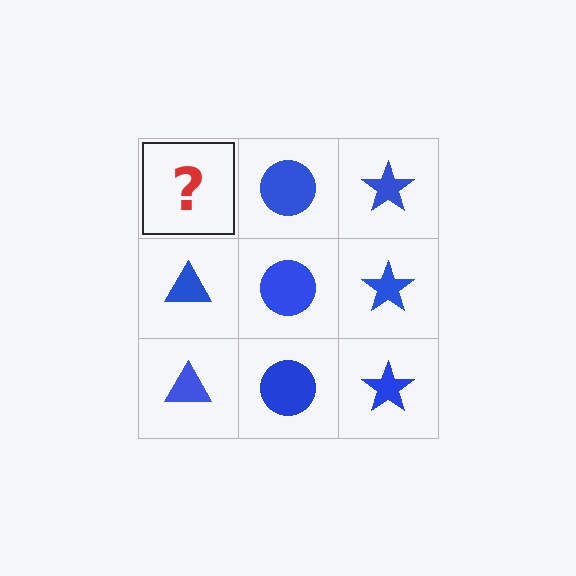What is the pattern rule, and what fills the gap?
The rule is that each column has a consistent shape. The gap should be filled with a blue triangle.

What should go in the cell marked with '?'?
The missing cell should contain a blue triangle.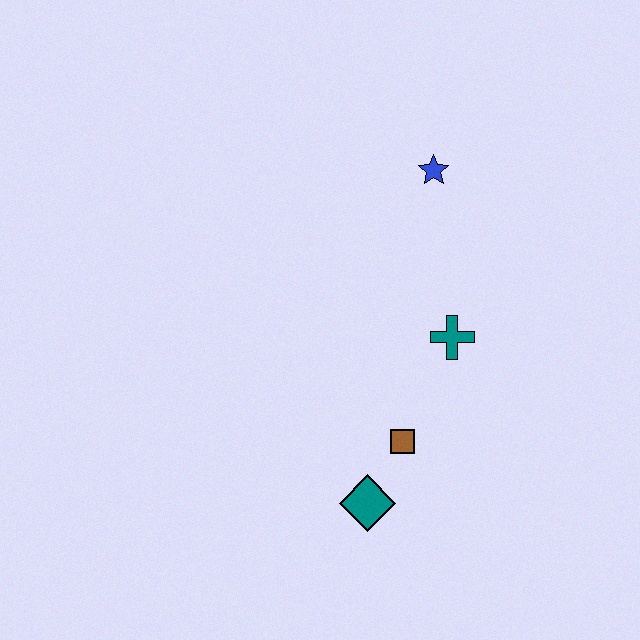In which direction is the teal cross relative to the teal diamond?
The teal cross is above the teal diamond.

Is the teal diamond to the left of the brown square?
Yes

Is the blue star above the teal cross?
Yes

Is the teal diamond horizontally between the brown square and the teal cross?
No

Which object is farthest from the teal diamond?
The blue star is farthest from the teal diamond.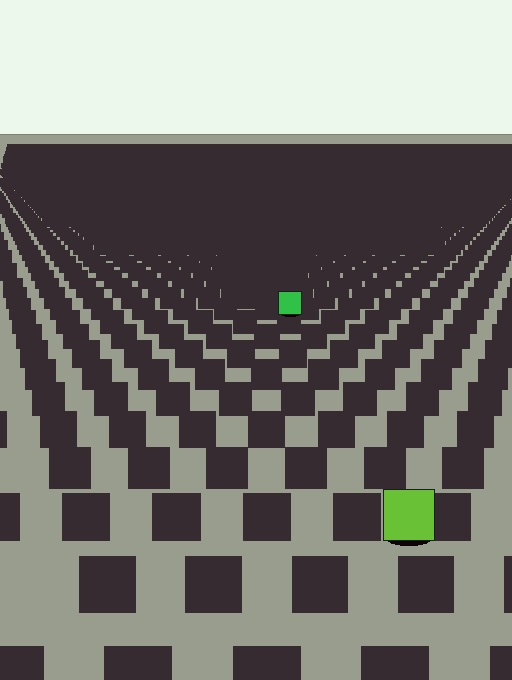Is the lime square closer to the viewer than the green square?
Yes. The lime square is closer — you can tell from the texture gradient: the ground texture is coarser near it.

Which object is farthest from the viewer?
The green square is farthest from the viewer. It appears smaller and the ground texture around it is denser.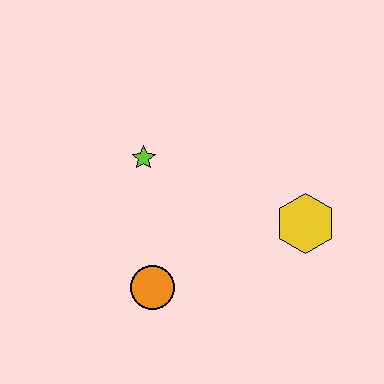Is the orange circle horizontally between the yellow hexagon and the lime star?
Yes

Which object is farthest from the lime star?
The yellow hexagon is farthest from the lime star.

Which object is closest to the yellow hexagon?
The orange circle is closest to the yellow hexagon.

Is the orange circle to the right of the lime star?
Yes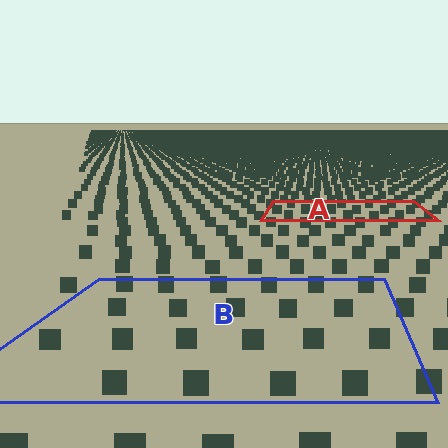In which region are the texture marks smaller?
The texture marks are smaller in region A, because it is farther away.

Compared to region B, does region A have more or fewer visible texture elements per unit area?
Region A has more texture elements per unit area — they are packed more densely because it is farther away.